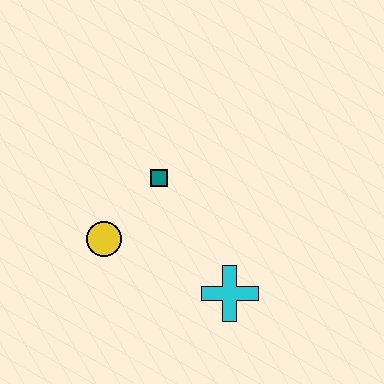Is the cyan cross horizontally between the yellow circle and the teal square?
No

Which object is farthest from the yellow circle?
The cyan cross is farthest from the yellow circle.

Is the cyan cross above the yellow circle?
No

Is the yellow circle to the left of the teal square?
Yes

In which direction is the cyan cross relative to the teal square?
The cyan cross is below the teal square.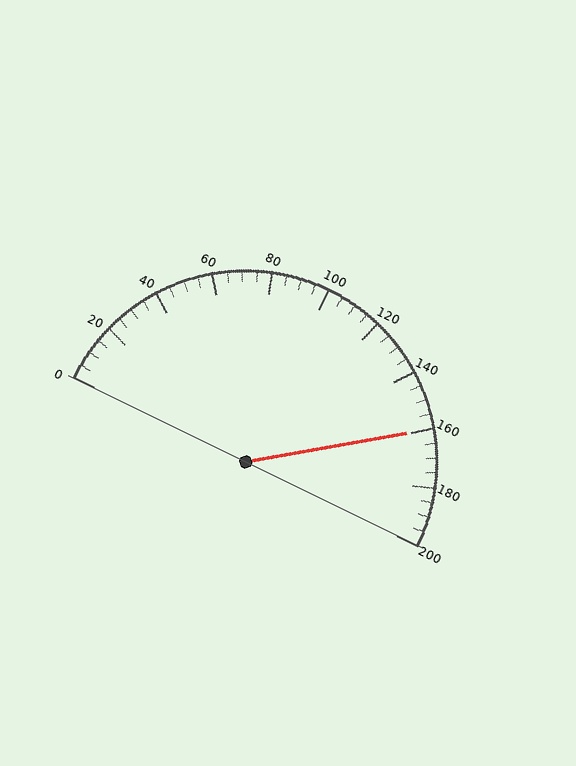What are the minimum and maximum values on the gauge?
The gauge ranges from 0 to 200.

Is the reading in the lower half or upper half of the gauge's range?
The reading is in the upper half of the range (0 to 200).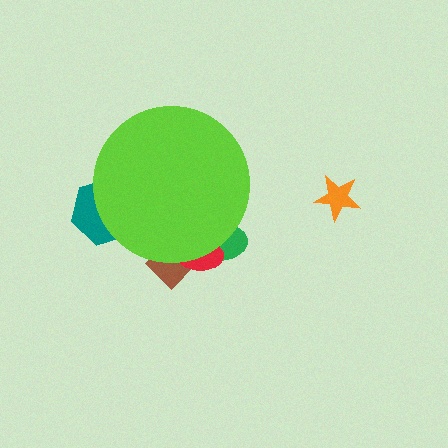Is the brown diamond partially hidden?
Yes, the brown diamond is partially hidden behind the lime circle.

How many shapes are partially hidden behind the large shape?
4 shapes are partially hidden.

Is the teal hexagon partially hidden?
Yes, the teal hexagon is partially hidden behind the lime circle.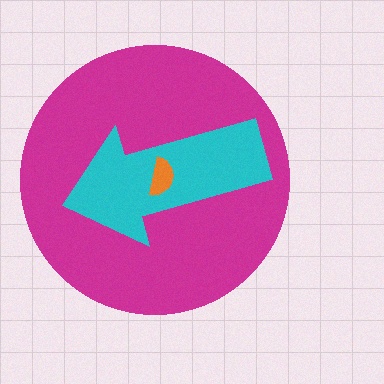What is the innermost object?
The orange semicircle.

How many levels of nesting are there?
3.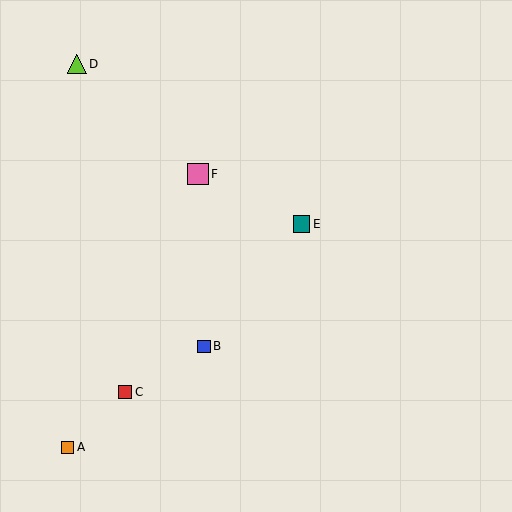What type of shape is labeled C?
Shape C is a red square.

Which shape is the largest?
The pink square (labeled F) is the largest.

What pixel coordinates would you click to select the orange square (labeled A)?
Click at (68, 447) to select the orange square A.